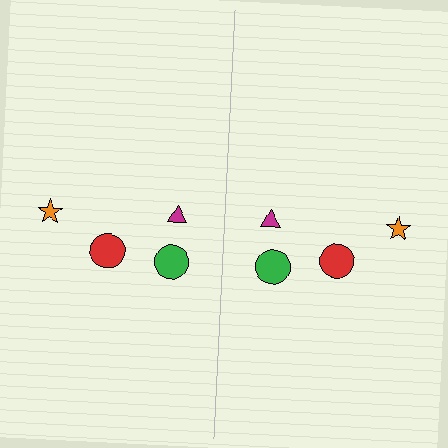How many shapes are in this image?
There are 8 shapes in this image.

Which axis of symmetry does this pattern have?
The pattern has a vertical axis of symmetry running through the center of the image.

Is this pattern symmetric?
Yes, this pattern has bilateral (reflection) symmetry.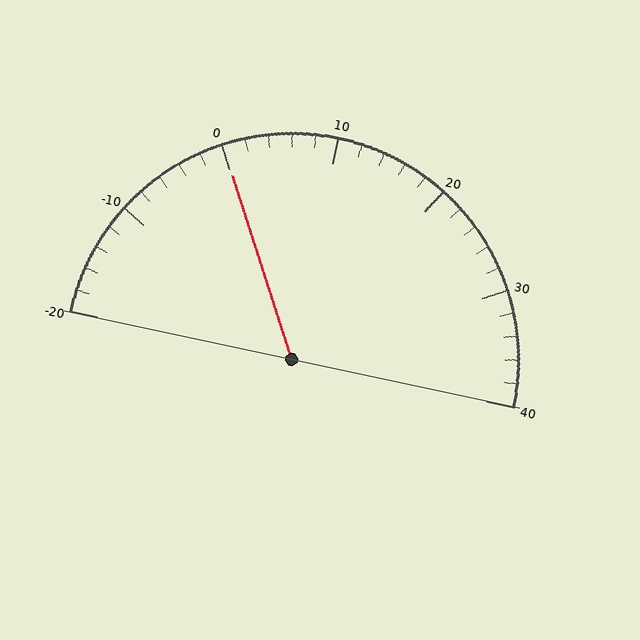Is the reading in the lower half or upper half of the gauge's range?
The reading is in the lower half of the range (-20 to 40).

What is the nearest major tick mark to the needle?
The nearest major tick mark is 0.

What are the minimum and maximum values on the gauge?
The gauge ranges from -20 to 40.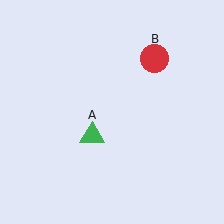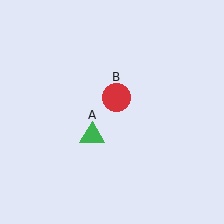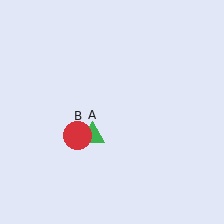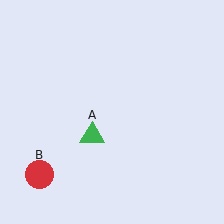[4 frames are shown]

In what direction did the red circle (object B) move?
The red circle (object B) moved down and to the left.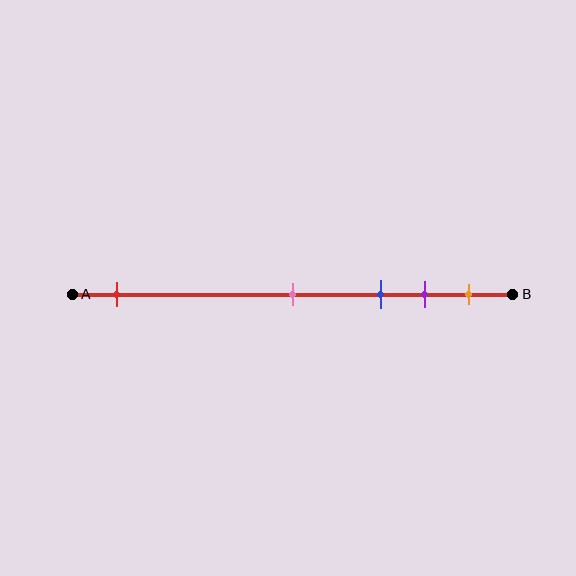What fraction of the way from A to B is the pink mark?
The pink mark is approximately 50% (0.5) of the way from A to B.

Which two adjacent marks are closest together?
The purple and orange marks are the closest adjacent pair.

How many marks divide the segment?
There are 5 marks dividing the segment.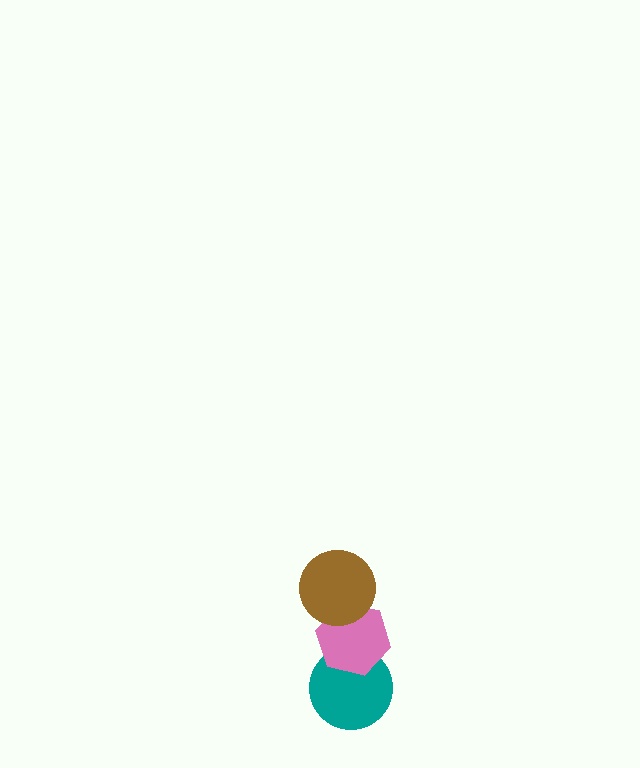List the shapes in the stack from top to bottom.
From top to bottom: the brown circle, the pink hexagon, the teal circle.